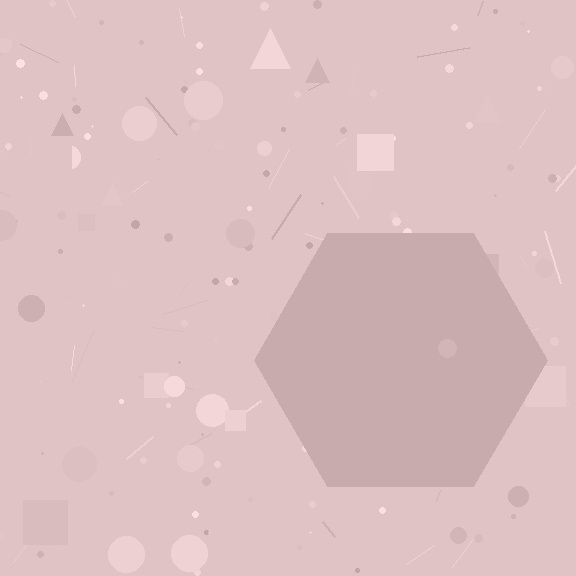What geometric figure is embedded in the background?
A hexagon is embedded in the background.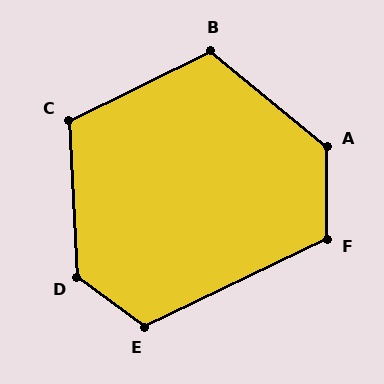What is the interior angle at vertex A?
Approximately 129 degrees (obtuse).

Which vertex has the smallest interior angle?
C, at approximately 113 degrees.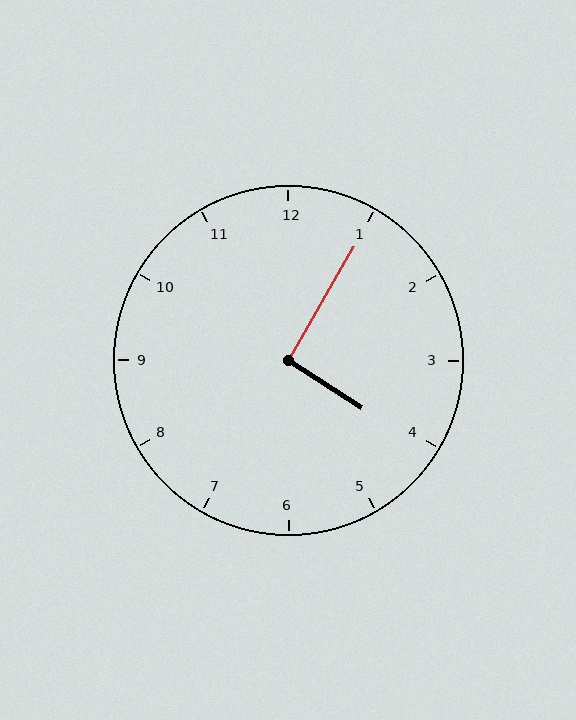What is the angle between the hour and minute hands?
Approximately 92 degrees.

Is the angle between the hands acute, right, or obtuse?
It is right.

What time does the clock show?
4:05.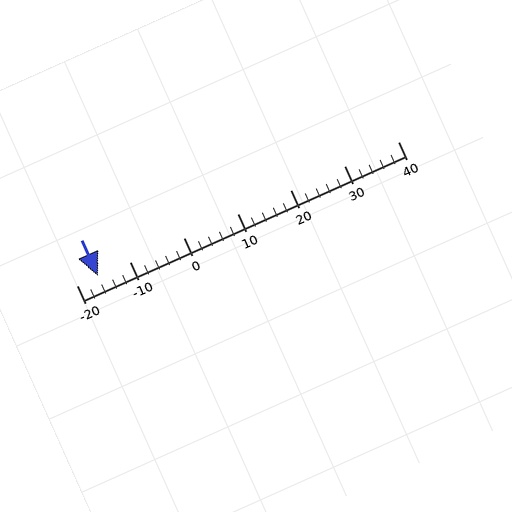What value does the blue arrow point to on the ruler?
The blue arrow points to approximately -16.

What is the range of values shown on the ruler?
The ruler shows values from -20 to 40.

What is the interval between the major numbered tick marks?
The major tick marks are spaced 10 units apart.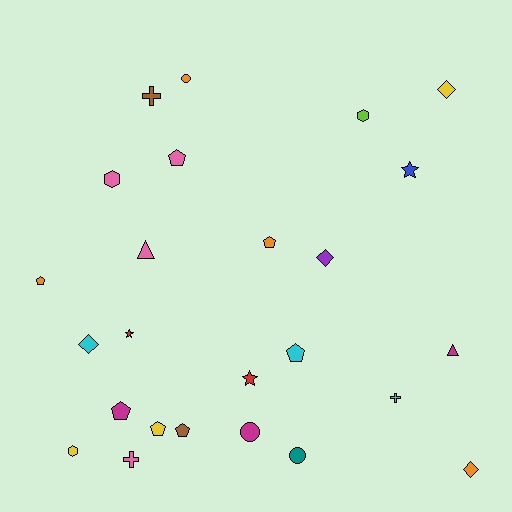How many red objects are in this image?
There are 2 red objects.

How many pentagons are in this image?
There are 7 pentagons.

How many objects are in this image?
There are 25 objects.